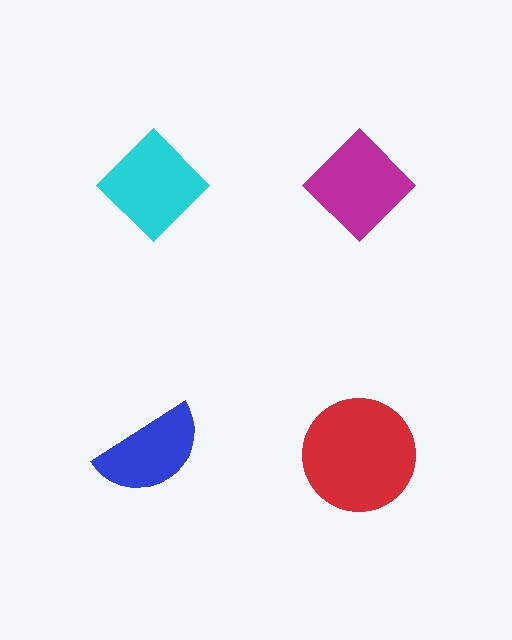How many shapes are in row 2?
2 shapes.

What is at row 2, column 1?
A blue semicircle.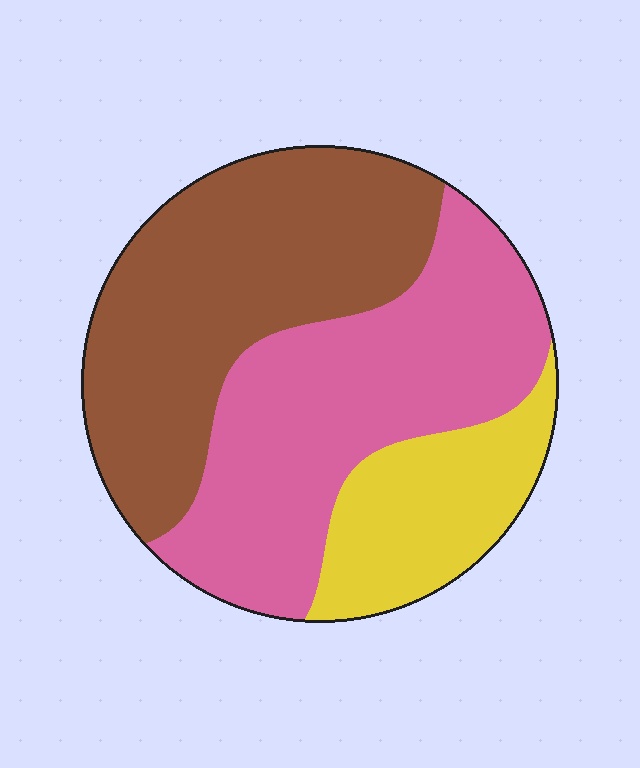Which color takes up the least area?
Yellow, at roughly 20%.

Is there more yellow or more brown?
Brown.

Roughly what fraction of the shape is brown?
Brown covers roughly 40% of the shape.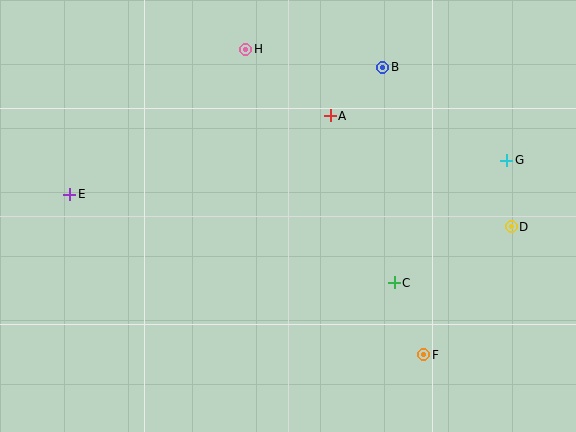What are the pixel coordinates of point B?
Point B is at (383, 67).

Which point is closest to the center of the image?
Point A at (330, 116) is closest to the center.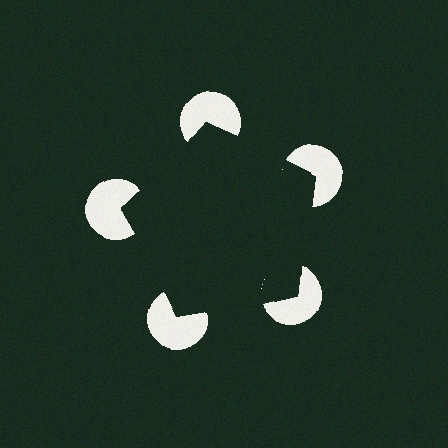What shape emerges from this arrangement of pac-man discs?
An illusory pentagon — its edges are inferred from the aligned wedge cuts in the pac-man discs, not physically drawn.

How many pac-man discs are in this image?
There are 5 — one at each vertex of the illusory pentagon.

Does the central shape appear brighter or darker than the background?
It typically appears slightly darker than the background, even though no actual brightness change is drawn.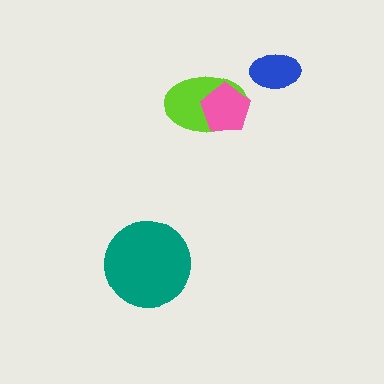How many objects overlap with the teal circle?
0 objects overlap with the teal circle.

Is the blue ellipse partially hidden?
No, no other shape covers it.